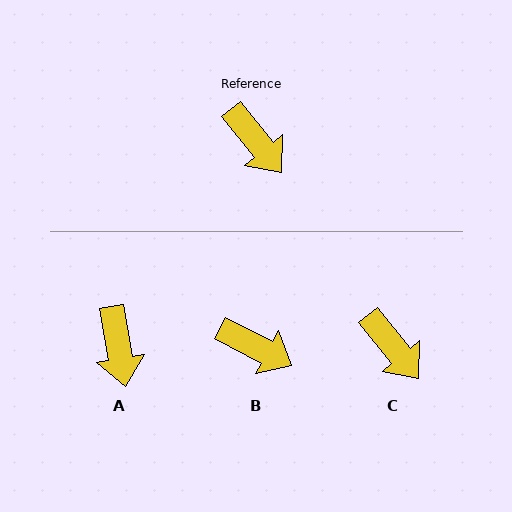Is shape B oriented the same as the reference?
No, it is off by about 23 degrees.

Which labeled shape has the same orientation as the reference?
C.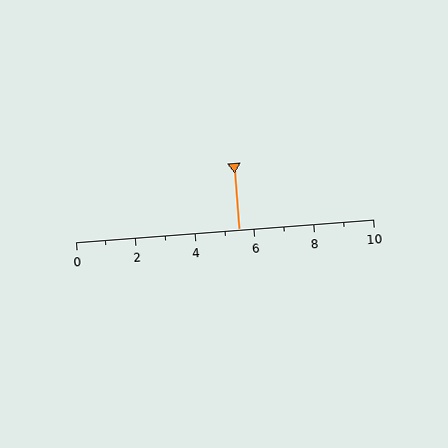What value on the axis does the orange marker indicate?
The marker indicates approximately 5.5.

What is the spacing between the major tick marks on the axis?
The major ticks are spaced 2 apart.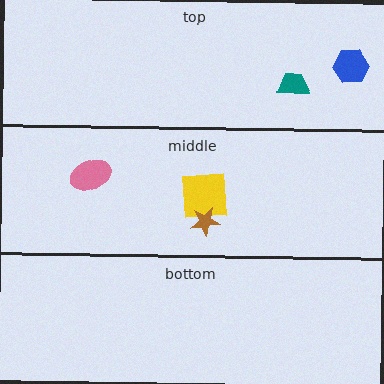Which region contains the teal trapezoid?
The top region.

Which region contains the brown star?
The middle region.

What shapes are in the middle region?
The yellow square, the pink ellipse, the brown star.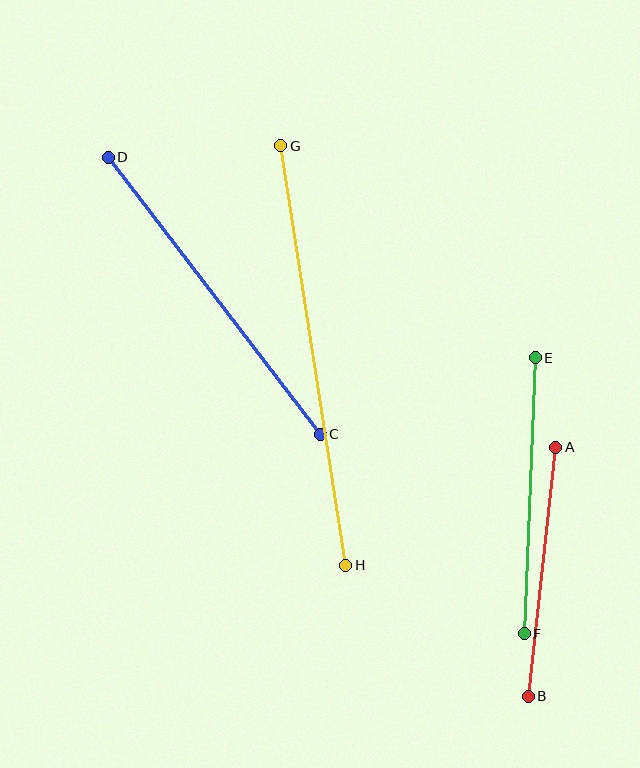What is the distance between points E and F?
The distance is approximately 276 pixels.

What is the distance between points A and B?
The distance is approximately 250 pixels.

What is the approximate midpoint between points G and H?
The midpoint is at approximately (313, 356) pixels.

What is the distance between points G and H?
The distance is approximately 425 pixels.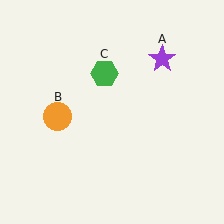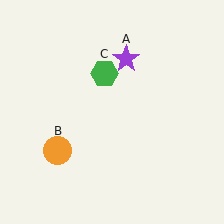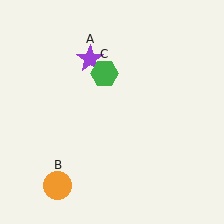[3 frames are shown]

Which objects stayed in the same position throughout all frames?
Green hexagon (object C) remained stationary.